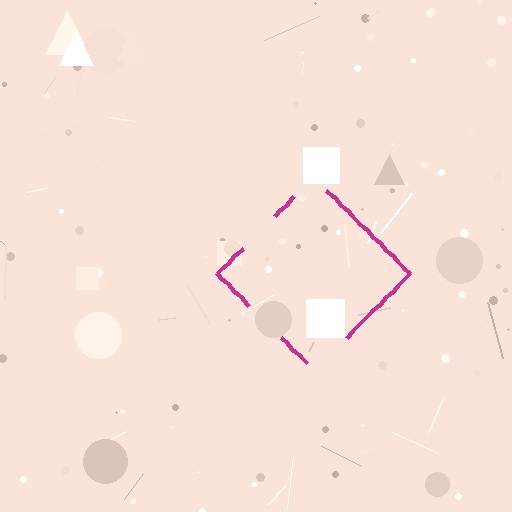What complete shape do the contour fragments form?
The contour fragments form a diamond.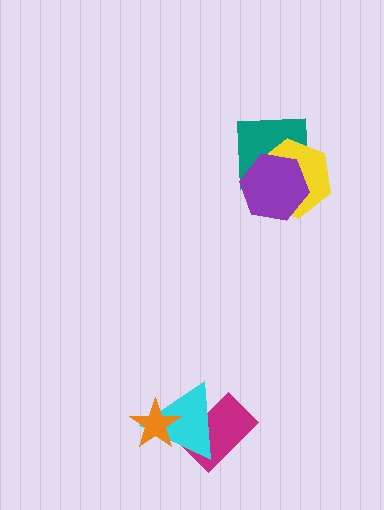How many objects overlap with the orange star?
1 object overlaps with the orange star.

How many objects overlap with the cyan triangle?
2 objects overlap with the cyan triangle.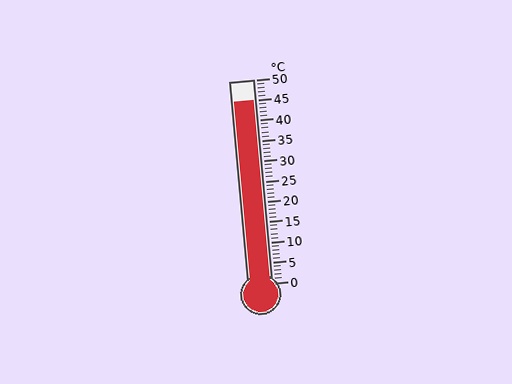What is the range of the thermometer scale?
The thermometer scale ranges from 0°C to 50°C.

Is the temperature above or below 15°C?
The temperature is above 15°C.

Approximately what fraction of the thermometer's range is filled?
The thermometer is filled to approximately 90% of its range.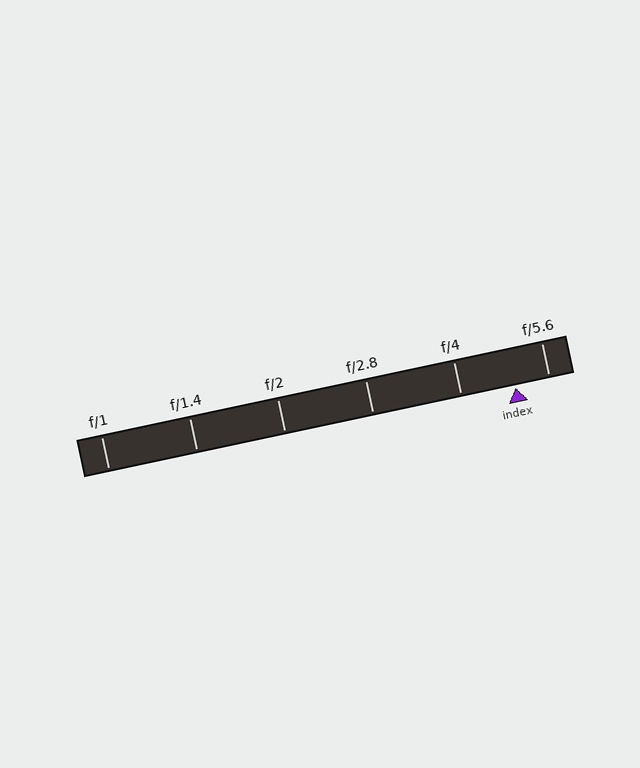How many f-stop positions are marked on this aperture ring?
There are 6 f-stop positions marked.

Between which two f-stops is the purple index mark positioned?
The index mark is between f/4 and f/5.6.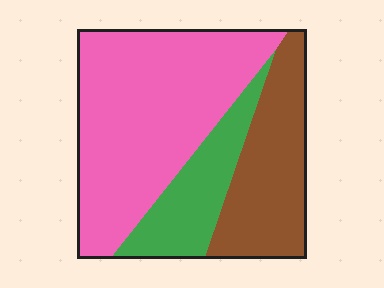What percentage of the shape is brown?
Brown takes up about one quarter (1/4) of the shape.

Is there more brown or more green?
Brown.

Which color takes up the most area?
Pink, at roughly 55%.